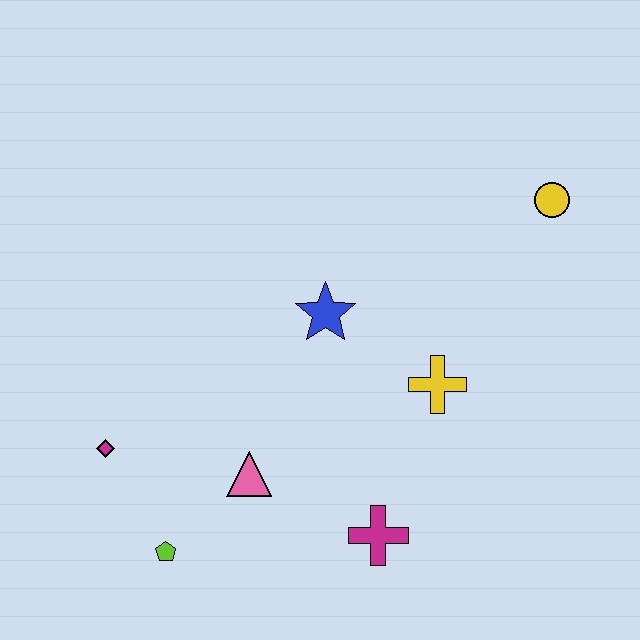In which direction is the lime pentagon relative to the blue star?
The lime pentagon is below the blue star.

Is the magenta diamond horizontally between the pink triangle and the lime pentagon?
No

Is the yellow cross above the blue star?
No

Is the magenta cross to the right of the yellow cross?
No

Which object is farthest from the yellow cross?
The magenta diamond is farthest from the yellow cross.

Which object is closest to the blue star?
The yellow cross is closest to the blue star.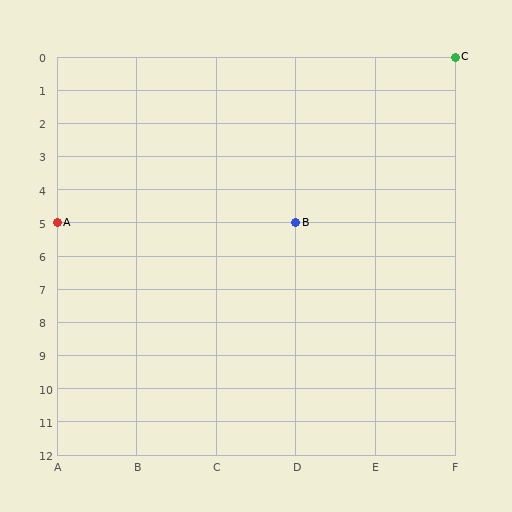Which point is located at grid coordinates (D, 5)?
Point B is at (D, 5).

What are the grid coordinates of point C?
Point C is at grid coordinates (F, 0).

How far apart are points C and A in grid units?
Points C and A are 5 columns and 5 rows apart (about 7.1 grid units diagonally).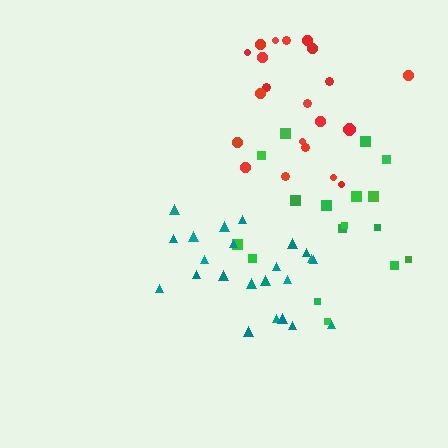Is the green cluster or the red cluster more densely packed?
Red.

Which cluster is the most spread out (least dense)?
Green.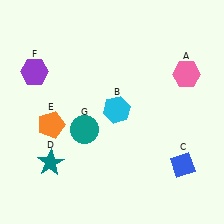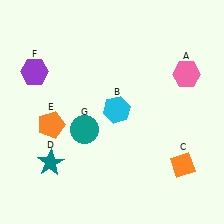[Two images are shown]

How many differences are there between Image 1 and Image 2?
There is 1 difference between the two images.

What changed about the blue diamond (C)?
In Image 1, C is blue. In Image 2, it changed to orange.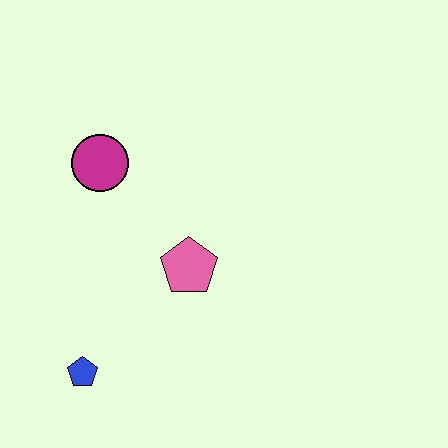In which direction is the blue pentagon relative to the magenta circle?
The blue pentagon is below the magenta circle.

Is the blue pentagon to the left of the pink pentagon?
Yes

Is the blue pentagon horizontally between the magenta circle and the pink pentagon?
No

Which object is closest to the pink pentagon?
The magenta circle is closest to the pink pentagon.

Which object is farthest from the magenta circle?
The blue pentagon is farthest from the magenta circle.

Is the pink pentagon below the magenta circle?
Yes